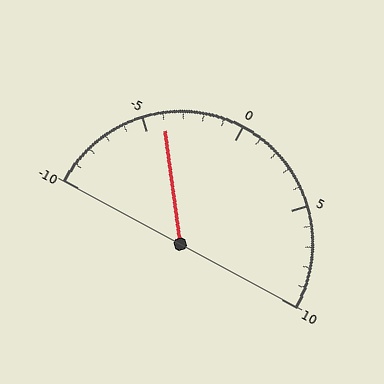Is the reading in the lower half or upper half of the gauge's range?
The reading is in the lower half of the range (-10 to 10).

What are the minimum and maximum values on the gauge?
The gauge ranges from -10 to 10.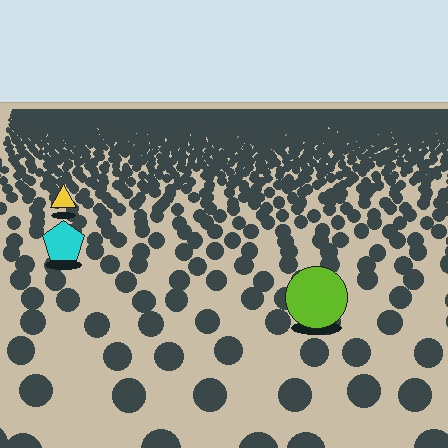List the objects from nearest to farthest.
From nearest to farthest: the lime circle, the cyan pentagon, the yellow triangle.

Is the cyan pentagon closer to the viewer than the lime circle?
No. The lime circle is closer — you can tell from the texture gradient: the ground texture is coarser near it.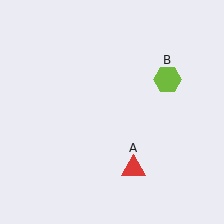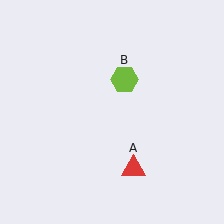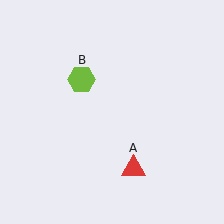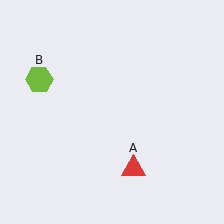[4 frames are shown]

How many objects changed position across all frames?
1 object changed position: lime hexagon (object B).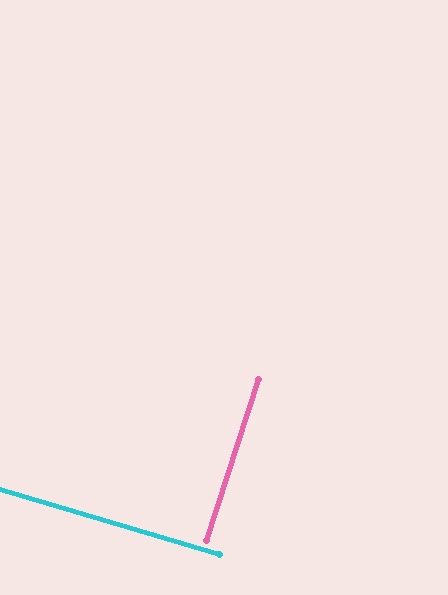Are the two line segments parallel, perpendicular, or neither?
Perpendicular — they meet at approximately 88°.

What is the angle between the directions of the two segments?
Approximately 88 degrees.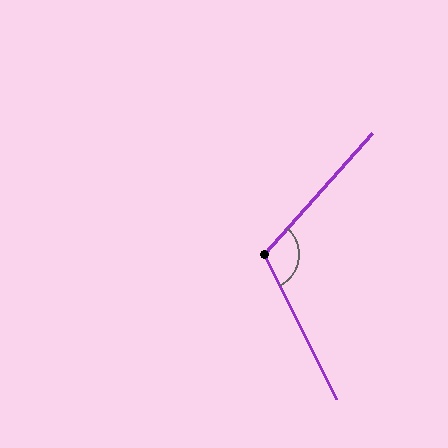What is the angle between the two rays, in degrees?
Approximately 112 degrees.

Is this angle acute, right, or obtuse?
It is obtuse.